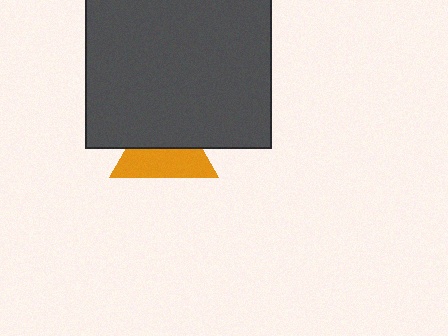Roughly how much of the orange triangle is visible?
About half of it is visible (roughly 50%).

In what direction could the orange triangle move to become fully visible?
The orange triangle could move down. That would shift it out from behind the dark gray square entirely.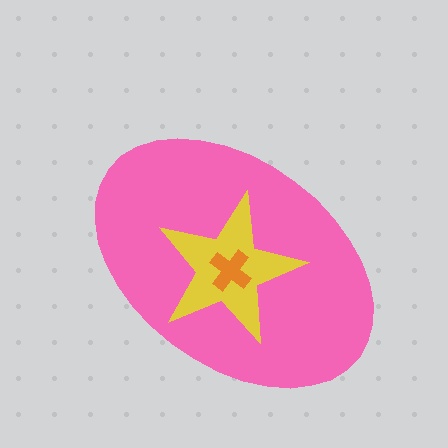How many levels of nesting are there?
3.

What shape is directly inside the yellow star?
The orange cross.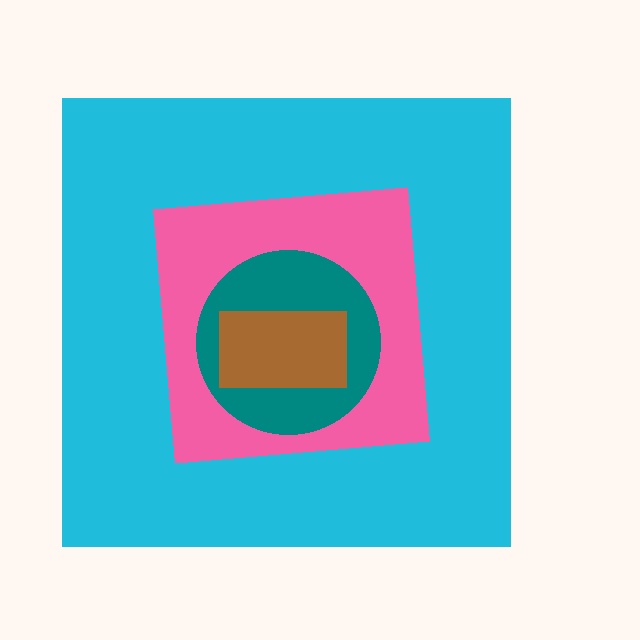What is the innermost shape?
The brown rectangle.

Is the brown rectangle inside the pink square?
Yes.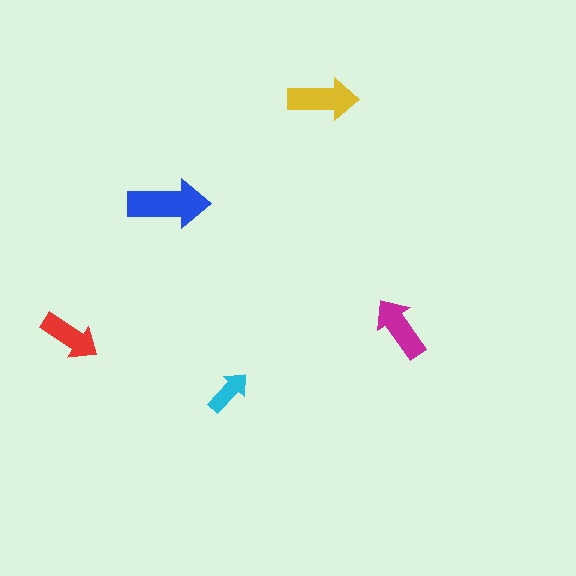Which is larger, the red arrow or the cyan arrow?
The red one.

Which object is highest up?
The yellow arrow is topmost.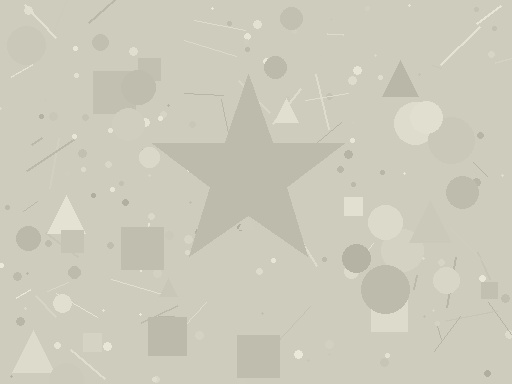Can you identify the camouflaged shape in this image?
The camouflaged shape is a star.